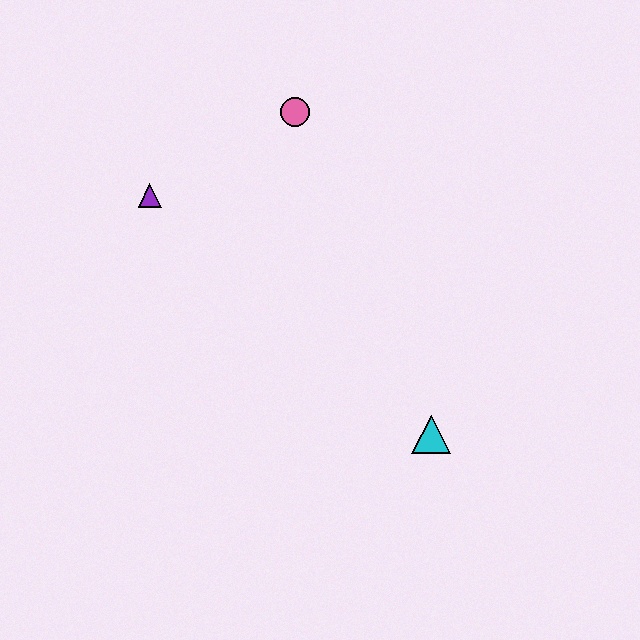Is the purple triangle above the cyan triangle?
Yes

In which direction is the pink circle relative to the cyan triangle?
The pink circle is above the cyan triangle.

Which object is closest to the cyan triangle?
The pink circle is closest to the cyan triangle.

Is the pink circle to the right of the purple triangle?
Yes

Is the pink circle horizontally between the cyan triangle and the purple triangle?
Yes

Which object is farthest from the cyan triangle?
The purple triangle is farthest from the cyan triangle.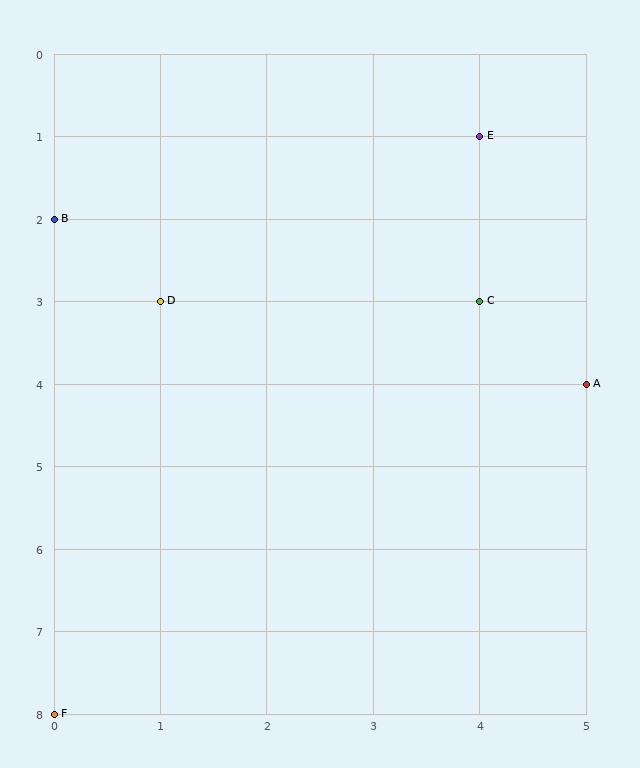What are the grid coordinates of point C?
Point C is at grid coordinates (4, 3).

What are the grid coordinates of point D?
Point D is at grid coordinates (1, 3).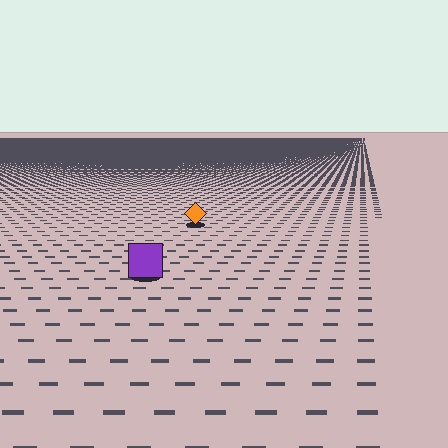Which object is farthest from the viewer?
The orange diamond is farthest from the viewer. It appears smaller and the ground texture around it is denser.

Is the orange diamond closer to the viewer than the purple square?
No. The purple square is closer — you can tell from the texture gradient: the ground texture is coarser near it.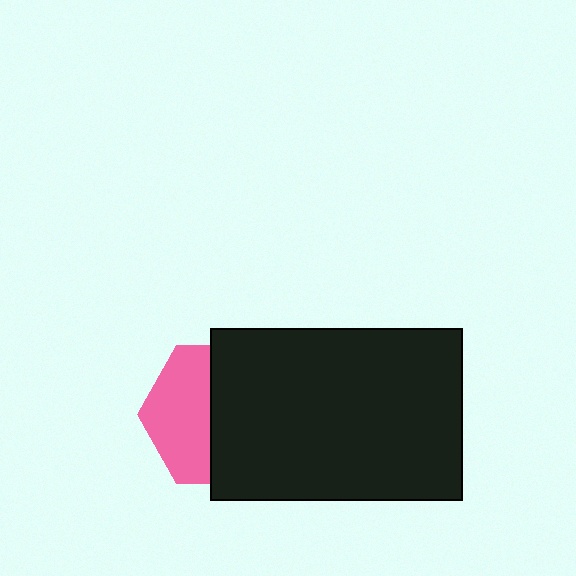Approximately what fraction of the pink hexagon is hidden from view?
Roughly 56% of the pink hexagon is hidden behind the black rectangle.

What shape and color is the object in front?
The object in front is a black rectangle.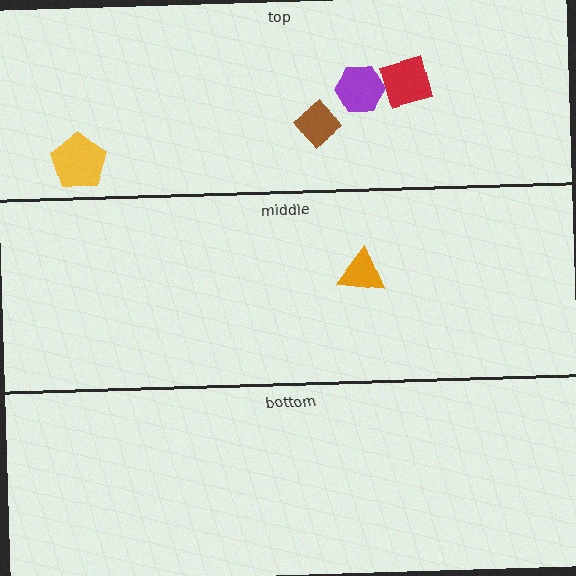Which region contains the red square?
The top region.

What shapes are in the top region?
The brown diamond, the yellow pentagon, the purple hexagon, the red square.